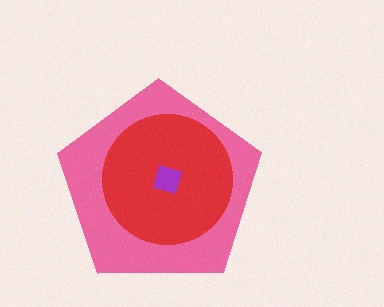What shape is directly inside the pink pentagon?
The red circle.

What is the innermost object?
The purple diamond.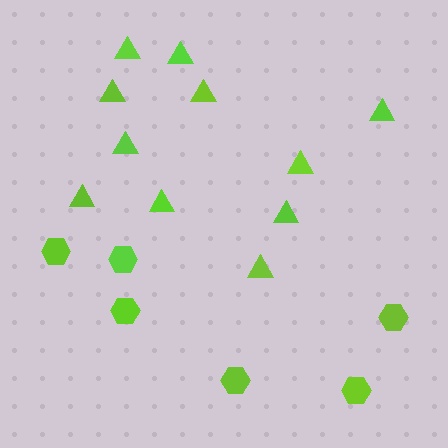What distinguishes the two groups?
There are 2 groups: one group of hexagons (6) and one group of triangles (11).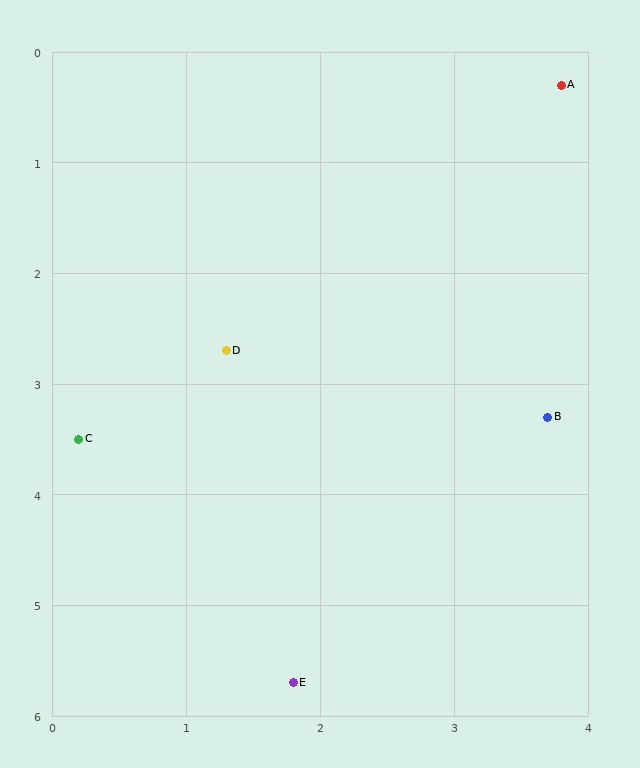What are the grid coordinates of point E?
Point E is at approximately (1.8, 5.7).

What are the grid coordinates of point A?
Point A is at approximately (3.8, 0.3).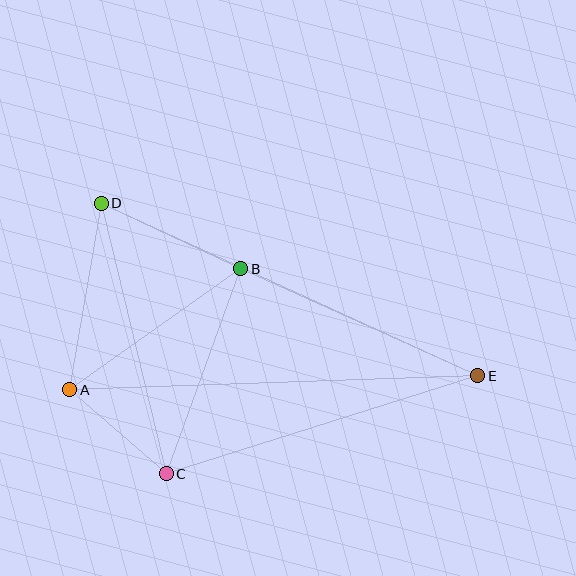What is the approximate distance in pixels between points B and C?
The distance between B and C is approximately 218 pixels.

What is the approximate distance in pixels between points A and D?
The distance between A and D is approximately 189 pixels.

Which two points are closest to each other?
Points A and C are closest to each other.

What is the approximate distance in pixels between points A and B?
The distance between A and B is approximately 209 pixels.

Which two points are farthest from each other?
Points D and E are farthest from each other.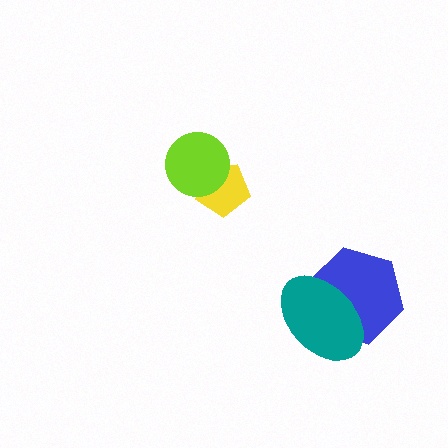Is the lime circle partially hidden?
No, no other shape covers it.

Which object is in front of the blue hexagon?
The teal ellipse is in front of the blue hexagon.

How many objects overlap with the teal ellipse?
1 object overlaps with the teal ellipse.